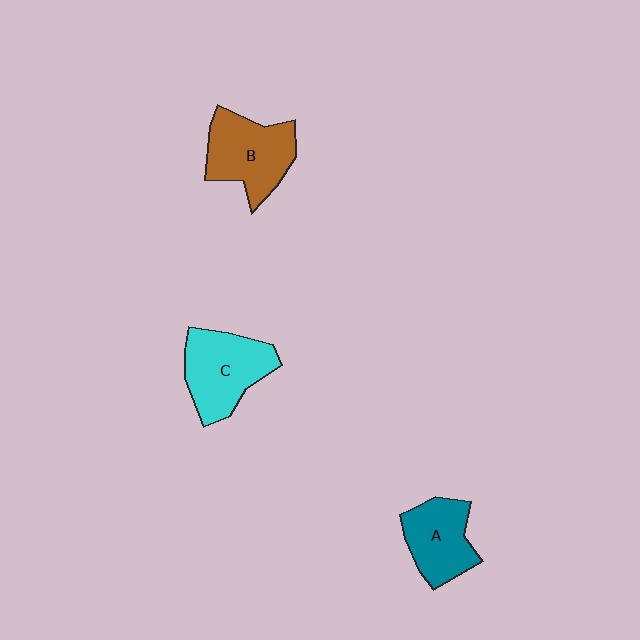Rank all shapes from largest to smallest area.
From largest to smallest: C (cyan), B (brown), A (teal).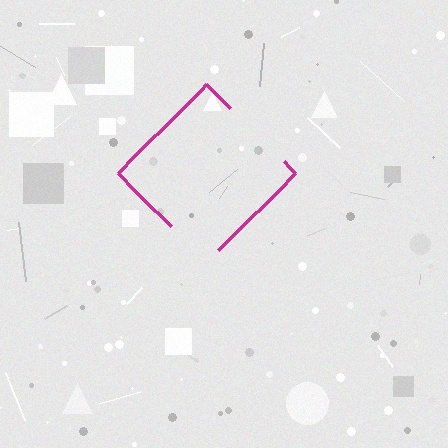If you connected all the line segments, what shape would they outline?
They would outline a diamond.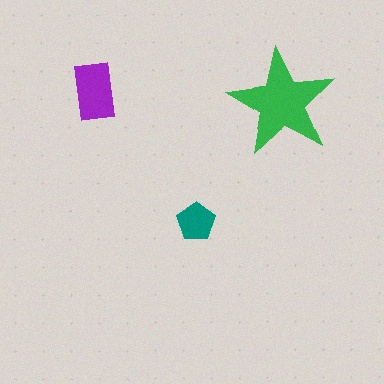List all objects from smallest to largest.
The teal pentagon, the purple rectangle, the green star.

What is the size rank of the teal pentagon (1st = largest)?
3rd.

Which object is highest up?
The purple rectangle is topmost.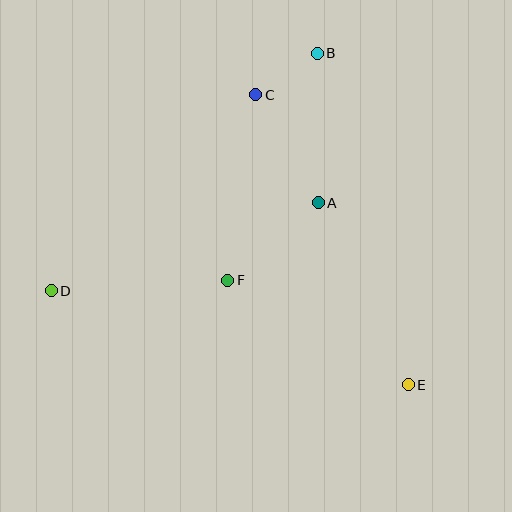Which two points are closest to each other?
Points B and C are closest to each other.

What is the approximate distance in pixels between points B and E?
The distance between B and E is approximately 343 pixels.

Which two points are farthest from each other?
Points D and E are farthest from each other.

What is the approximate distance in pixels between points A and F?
The distance between A and F is approximately 119 pixels.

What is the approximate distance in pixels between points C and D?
The distance between C and D is approximately 283 pixels.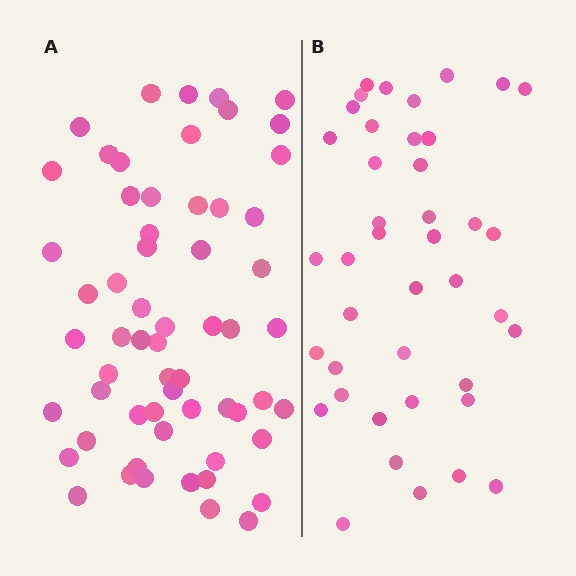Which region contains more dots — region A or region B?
Region A (the left region) has more dots.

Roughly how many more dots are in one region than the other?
Region A has approximately 20 more dots than region B.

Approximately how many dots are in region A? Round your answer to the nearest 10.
About 60 dots.